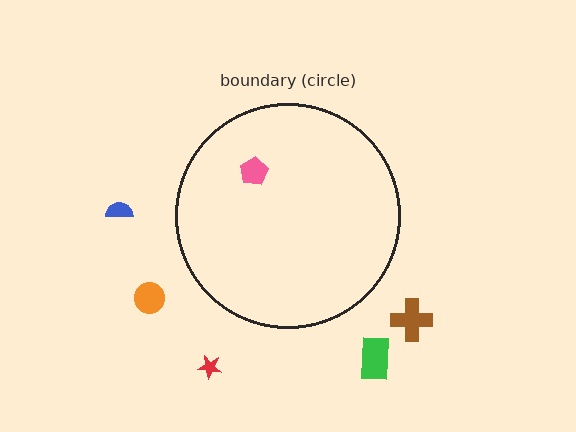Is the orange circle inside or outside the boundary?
Outside.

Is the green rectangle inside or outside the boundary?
Outside.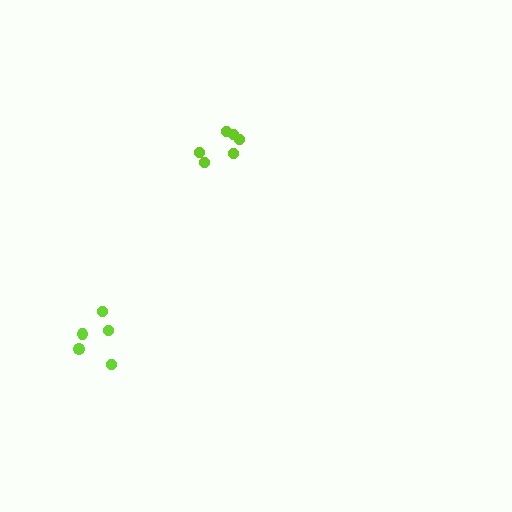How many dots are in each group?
Group 1: 6 dots, Group 2: 5 dots (11 total).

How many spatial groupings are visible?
There are 2 spatial groupings.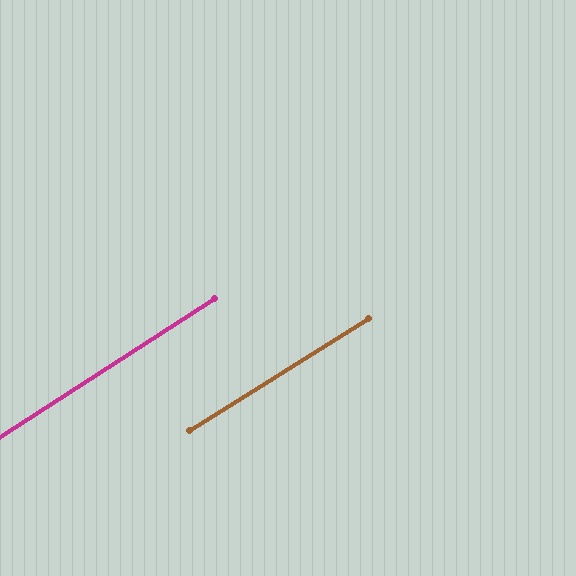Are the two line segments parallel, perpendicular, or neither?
Parallel — their directions differ by only 0.7°.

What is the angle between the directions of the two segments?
Approximately 1 degree.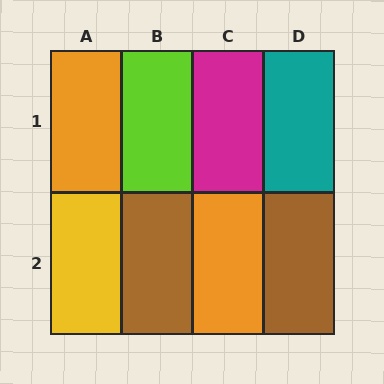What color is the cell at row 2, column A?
Yellow.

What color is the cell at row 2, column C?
Orange.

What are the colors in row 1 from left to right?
Orange, lime, magenta, teal.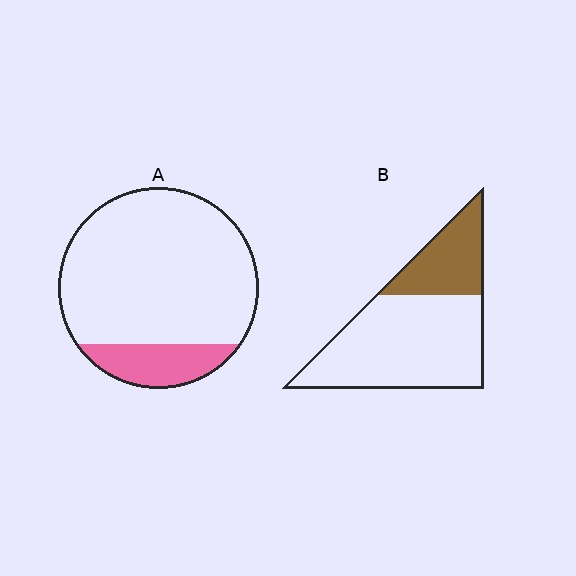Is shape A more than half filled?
No.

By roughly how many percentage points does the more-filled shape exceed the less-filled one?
By roughly 10 percentage points (B over A).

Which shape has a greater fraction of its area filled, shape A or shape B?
Shape B.